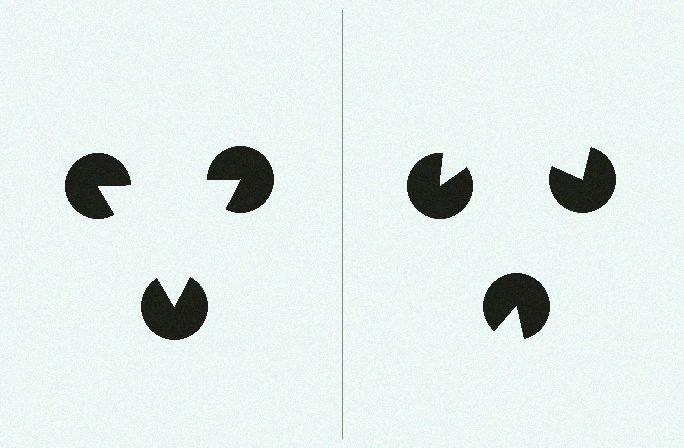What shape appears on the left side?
An illusory triangle.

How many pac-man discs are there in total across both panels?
6 — 3 on each side.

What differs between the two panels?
The pac-man discs are positioned identically on both sides; only the wedge orientations differ. On the left they align to a triangle; on the right they are misaligned.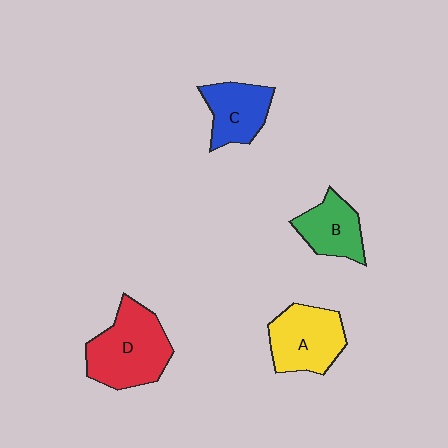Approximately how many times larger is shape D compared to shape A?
Approximately 1.2 times.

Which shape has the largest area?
Shape D (red).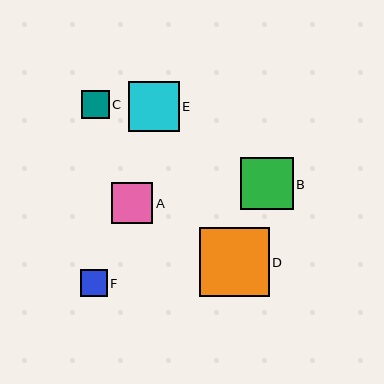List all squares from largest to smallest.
From largest to smallest: D, B, E, A, C, F.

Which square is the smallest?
Square F is the smallest with a size of approximately 27 pixels.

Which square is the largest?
Square D is the largest with a size of approximately 70 pixels.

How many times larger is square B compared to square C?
Square B is approximately 1.8 times the size of square C.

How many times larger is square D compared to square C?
Square D is approximately 2.5 times the size of square C.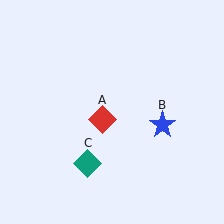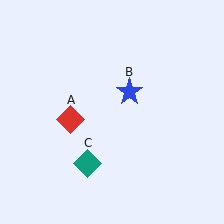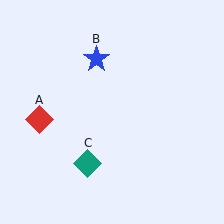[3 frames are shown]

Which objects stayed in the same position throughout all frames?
Teal diamond (object C) remained stationary.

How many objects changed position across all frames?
2 objects changed position: red diamond (object A), blue star (object B).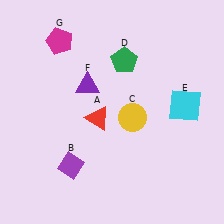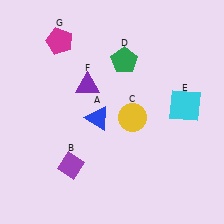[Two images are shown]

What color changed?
The triangle (A) changed from red in Image 1 to blue in Image 2.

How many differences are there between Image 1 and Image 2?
There is 1 difference between the two images.